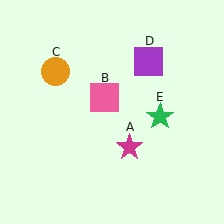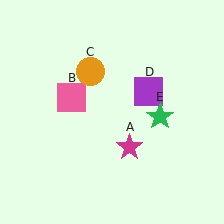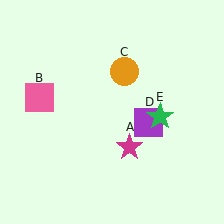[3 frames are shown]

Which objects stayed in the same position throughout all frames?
Magenta star (object A) and green star (object E) remained stationary.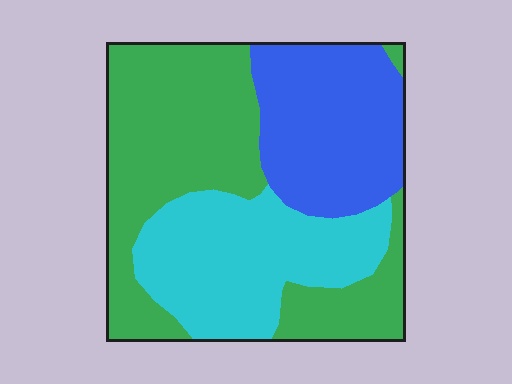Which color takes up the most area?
Green, at roughly 45%.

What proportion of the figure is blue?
Blue takes up about one quarter (1/4) of the figure.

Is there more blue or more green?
Green.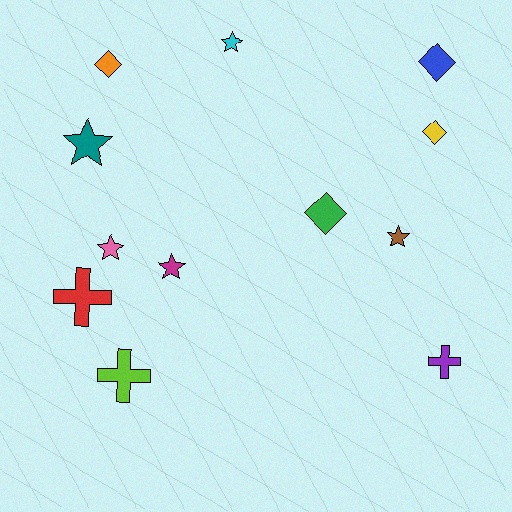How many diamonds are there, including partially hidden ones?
There are 4 diamonds.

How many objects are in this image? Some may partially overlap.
There are 12 objects.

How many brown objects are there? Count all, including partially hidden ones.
There is 1 brown object.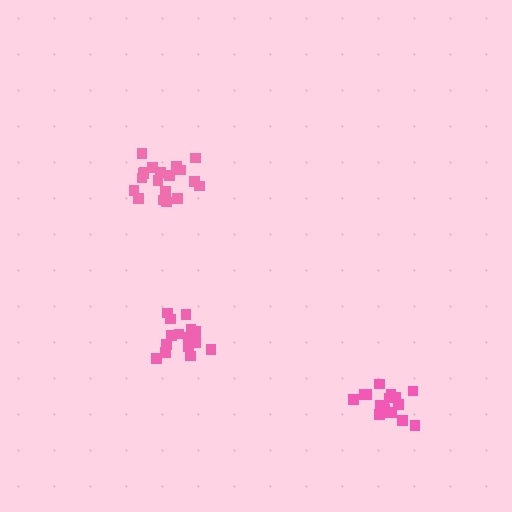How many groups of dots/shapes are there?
There are 3 groups.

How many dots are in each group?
Group 1: 19 dots, Group 2: 15 dots, Group 3: 17 dots (51 total).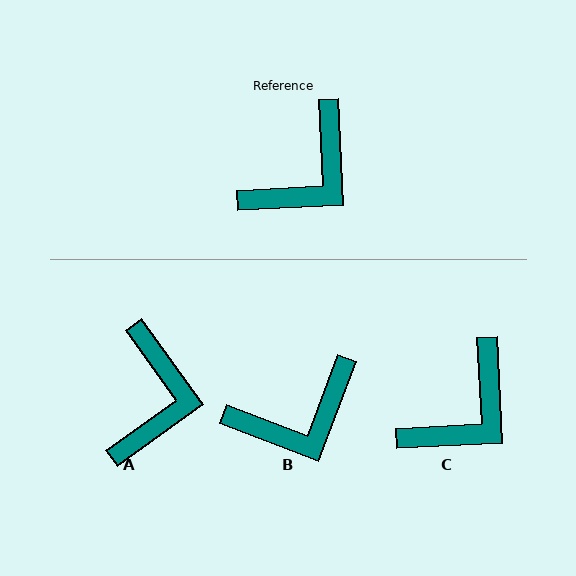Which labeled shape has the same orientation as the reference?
C.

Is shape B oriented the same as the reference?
No, it is off by about 24 degrees.